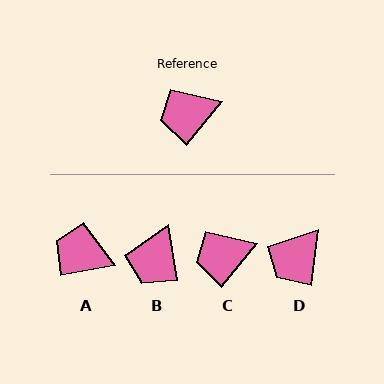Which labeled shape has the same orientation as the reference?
C.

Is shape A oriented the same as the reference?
No, it is off by about 40 degrees.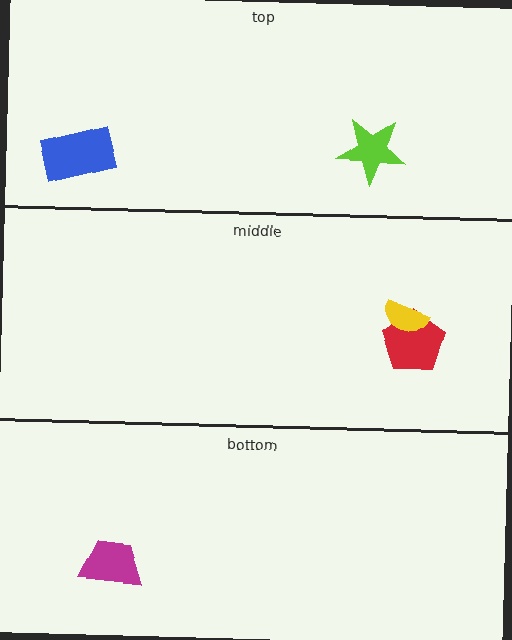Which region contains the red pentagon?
The middle region.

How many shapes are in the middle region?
2.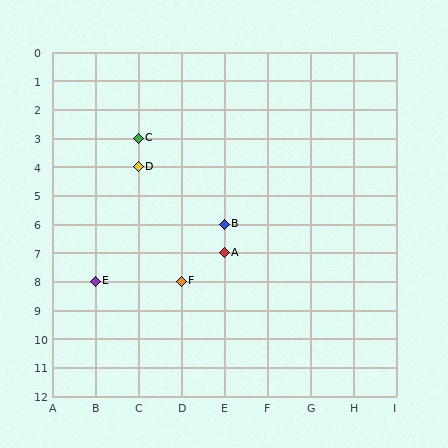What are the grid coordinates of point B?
Point B is at grid coordinates (E, 6).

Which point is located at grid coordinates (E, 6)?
Point B is at (E, 6).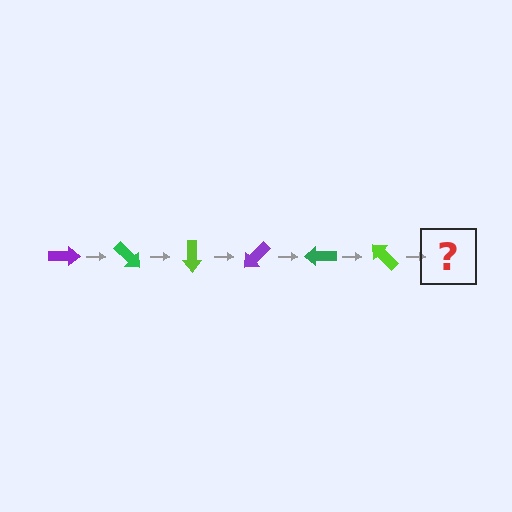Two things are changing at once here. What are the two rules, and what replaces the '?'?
The two rules are that it rotates 45 degrees each step and the color cycles through purple, green, and lime. The '?' should be a purple arrow, rotated 270 degrees from the start.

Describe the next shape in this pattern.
It should be a purple arrow, rotated 270 degrees from the start.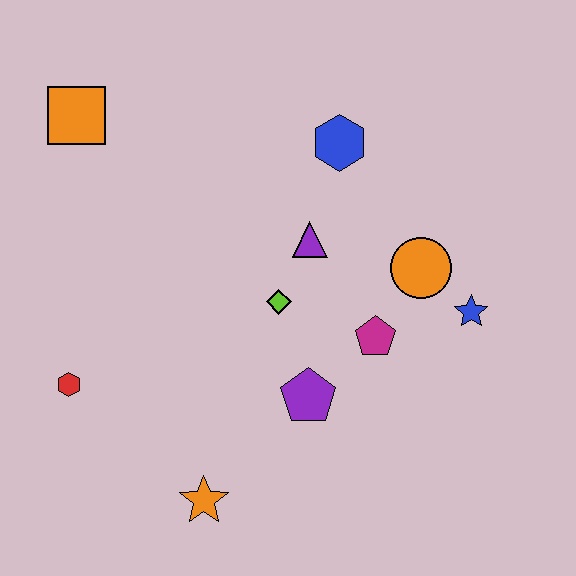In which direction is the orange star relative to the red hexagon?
The orange star is to the right of the red hexagon.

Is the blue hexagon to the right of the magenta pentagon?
No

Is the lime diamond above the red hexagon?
Yes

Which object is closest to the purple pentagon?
The magenta pentagon is closest to the purple pentagon.